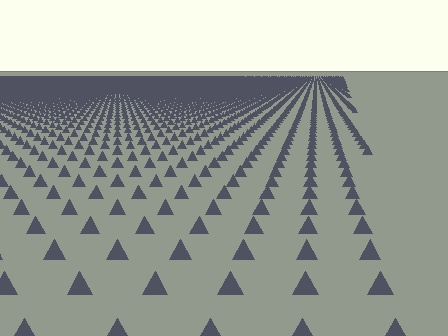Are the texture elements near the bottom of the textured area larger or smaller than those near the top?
Larger. Near the bottom, elements are closer to the viewer and appear at a bigger on-screen size.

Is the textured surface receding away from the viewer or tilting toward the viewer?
The surface is receding away from the viewer. Texture elements get smaller and denser toward the top.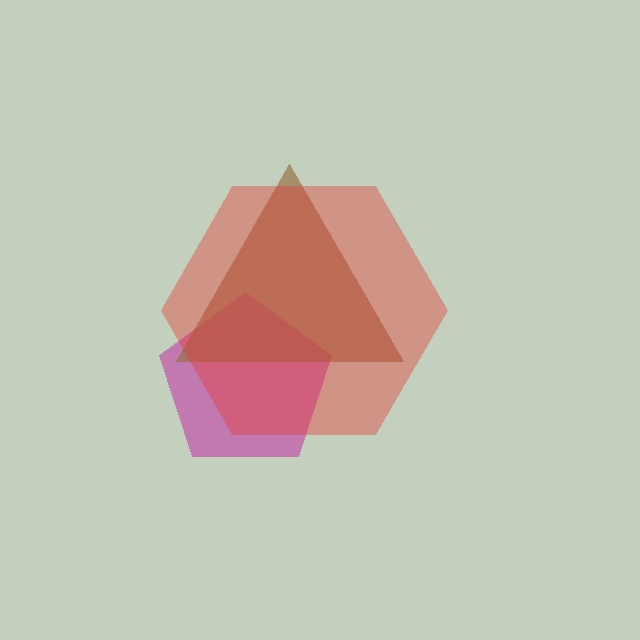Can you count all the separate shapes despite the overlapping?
Yes, there are 3 separate shapes.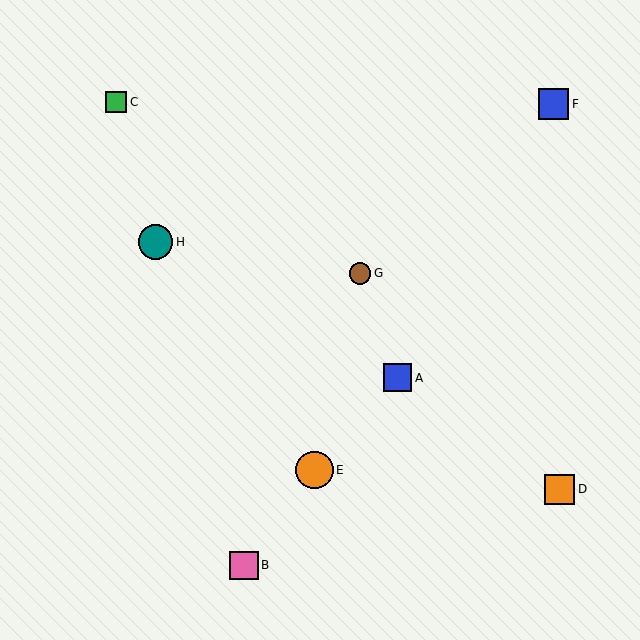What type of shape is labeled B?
Shape B is a pink square.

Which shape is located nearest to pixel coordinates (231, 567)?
The pink square (labeled B) at (244, 565) is nearest to that location.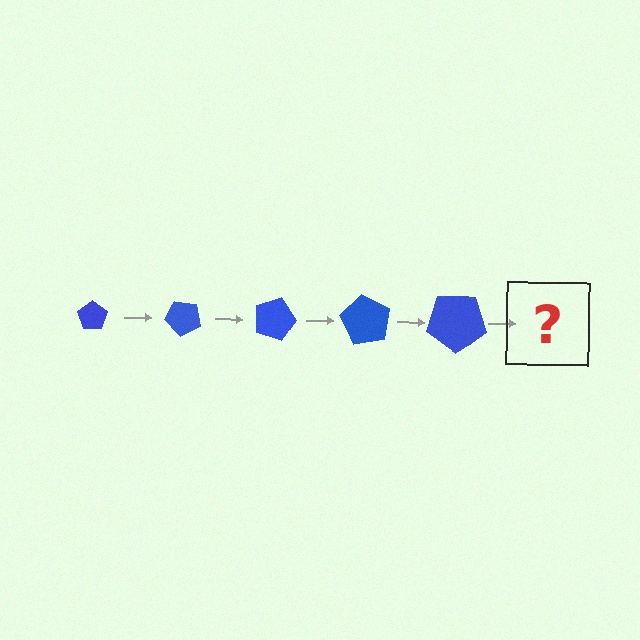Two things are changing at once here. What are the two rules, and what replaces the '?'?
The two rules are that the pentagon grows larger each step and it rotates 45 degrees each step. The '?' should be a pentagon, larger than the previous one and rotated 225 degrees from the start.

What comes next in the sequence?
The next element should be a pentagon, larger than the previous one and rotated 225 degrees from the start.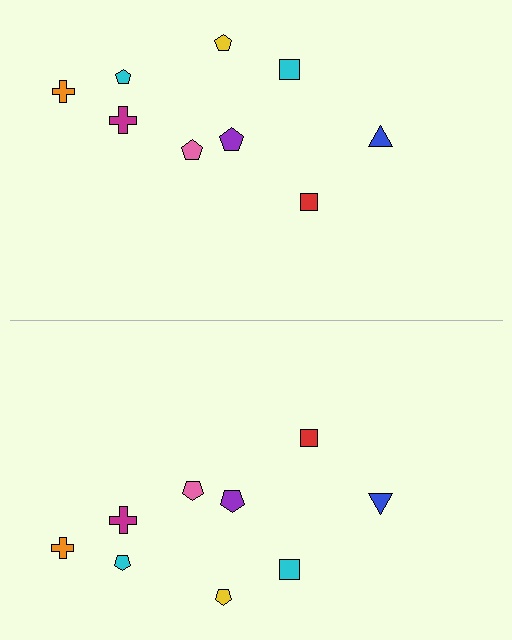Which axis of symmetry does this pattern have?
The pattern has a horizontal axis of symmetry running through the center of the image.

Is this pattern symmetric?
Yes, this pattern has bilateral (reflection) symmetry.